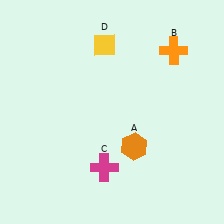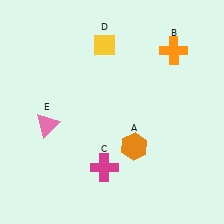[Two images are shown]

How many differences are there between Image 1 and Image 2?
There is 1 difference between the two images.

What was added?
A pink triangle (E) was added in Image 2.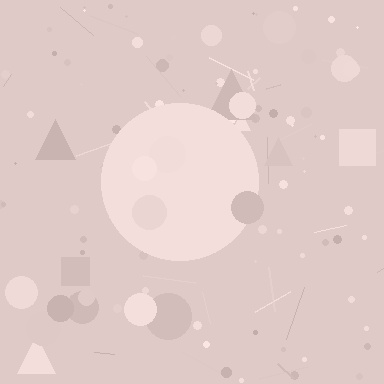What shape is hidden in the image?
A circle is hidden in the image.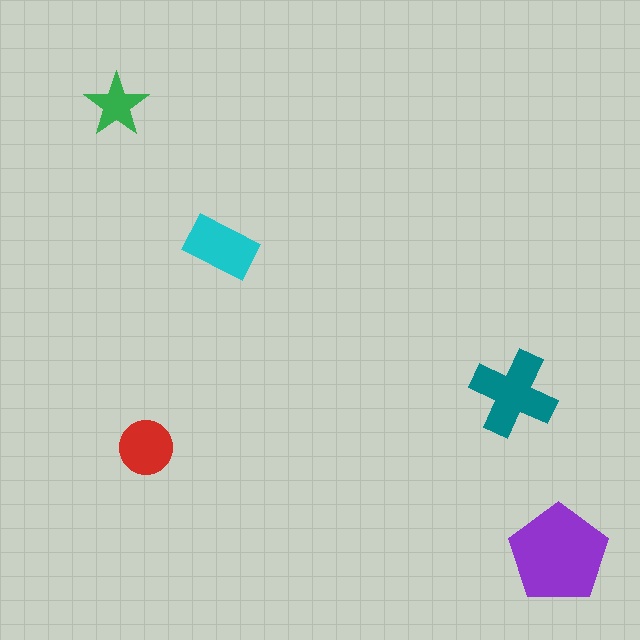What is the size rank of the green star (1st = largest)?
5th.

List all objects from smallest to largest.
The green star, the red circle, the cyan rectangle, the teal cross, the purple pentagon.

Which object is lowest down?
The purple pentagon is bottommost.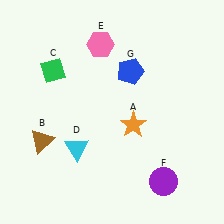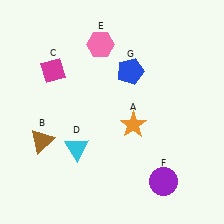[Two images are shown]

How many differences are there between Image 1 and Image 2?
There is 1 difference between the two images.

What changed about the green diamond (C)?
In Image 1, C is green. In Image 2, it changed to magenta.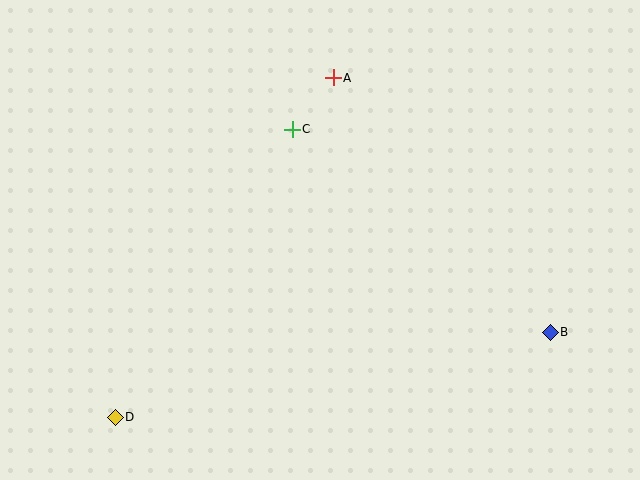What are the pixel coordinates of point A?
Point A is at (333, 78).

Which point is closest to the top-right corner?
Point A is closest to the top-right corner.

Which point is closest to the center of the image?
Point C at (292, 129) is closest to the center.